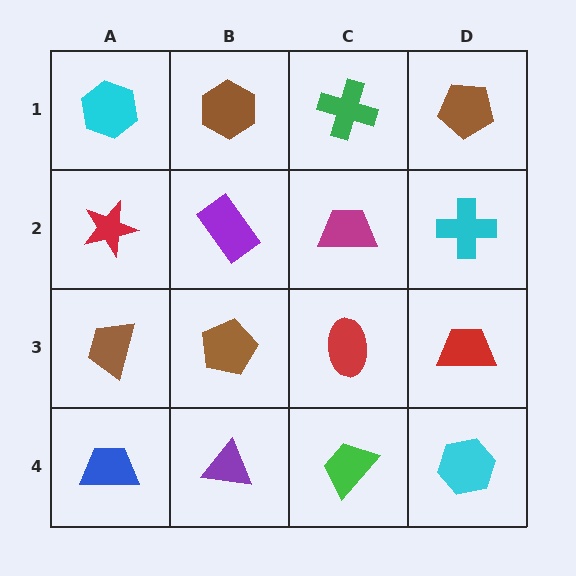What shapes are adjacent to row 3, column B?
A purple rectangle (row 2, column B), a purple triangle (row 4, column B), a brown trapezoid (row 3, column A), a red ellipse (row 3, column C).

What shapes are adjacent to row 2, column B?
A brown hexagon (row 1, column B), a brown pentagon (row 3, column B), a red star (row 2, column A), a magenta trapezoid (row 2, column C).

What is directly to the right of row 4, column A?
A purple triangle.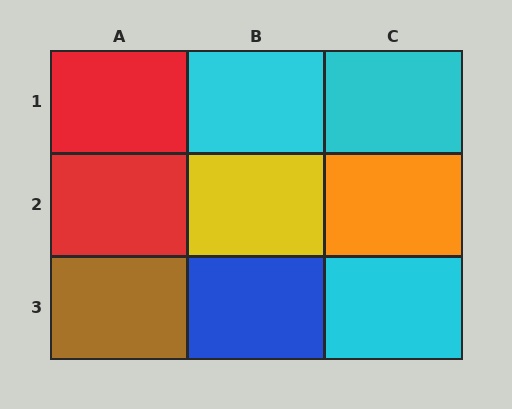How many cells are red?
2 cells are red.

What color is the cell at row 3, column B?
Blue.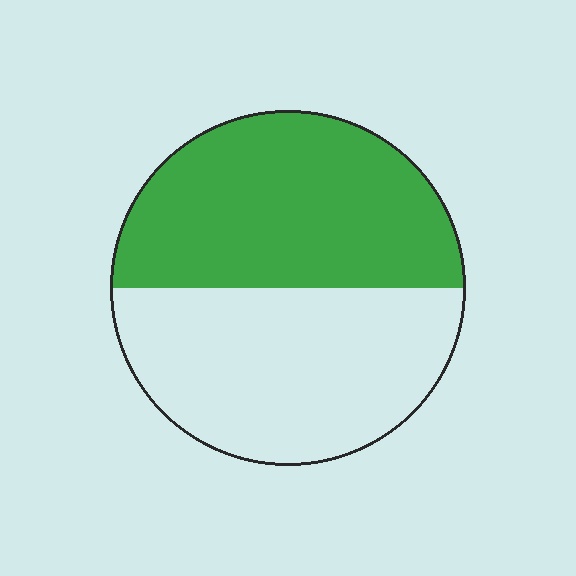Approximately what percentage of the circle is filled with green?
Approximately 50%.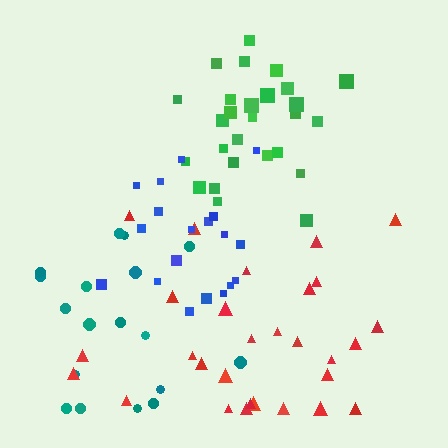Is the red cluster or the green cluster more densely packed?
Green.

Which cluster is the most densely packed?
Blue.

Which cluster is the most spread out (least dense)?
Teal.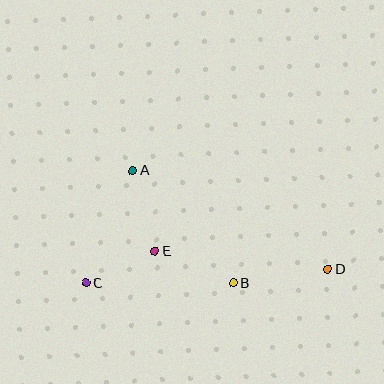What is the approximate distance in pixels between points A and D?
The distance between A and D is approximately 219 pixels.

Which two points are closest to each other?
Points C and E are closest to each other.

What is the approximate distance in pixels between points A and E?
The distance between A and E is approximately 84 pixels.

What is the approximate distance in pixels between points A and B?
The distance between A and B is approximately 151 pixels.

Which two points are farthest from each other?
Points C and D are farthest from each other.